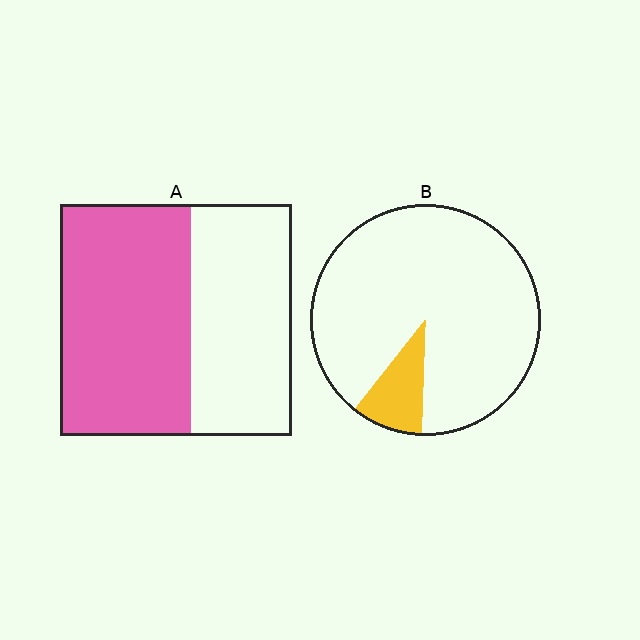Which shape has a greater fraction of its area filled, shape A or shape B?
Shape A.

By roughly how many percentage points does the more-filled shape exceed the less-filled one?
By roughly 45 percentage points (A over B).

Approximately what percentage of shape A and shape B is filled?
A is approximately 55% and B is approximately 10%.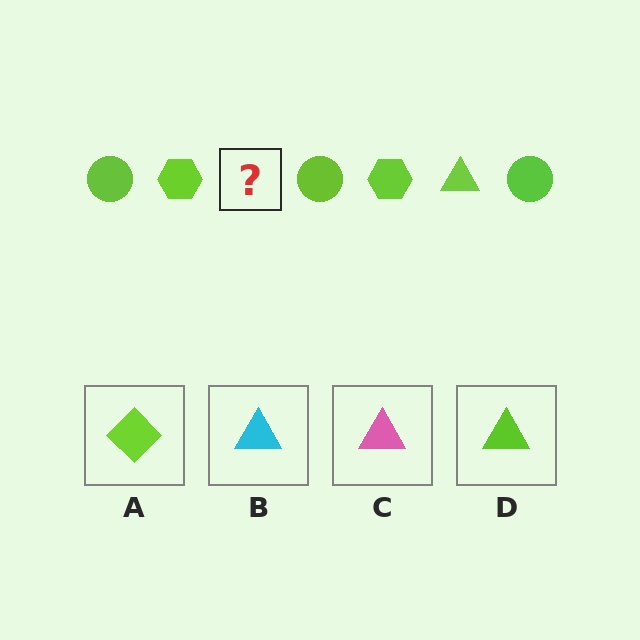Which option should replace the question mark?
Option D.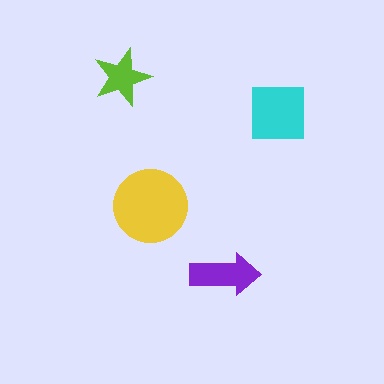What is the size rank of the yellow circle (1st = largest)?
1st.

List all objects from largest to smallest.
The yellow circle, the cyan square, the purple arrow, the lime star.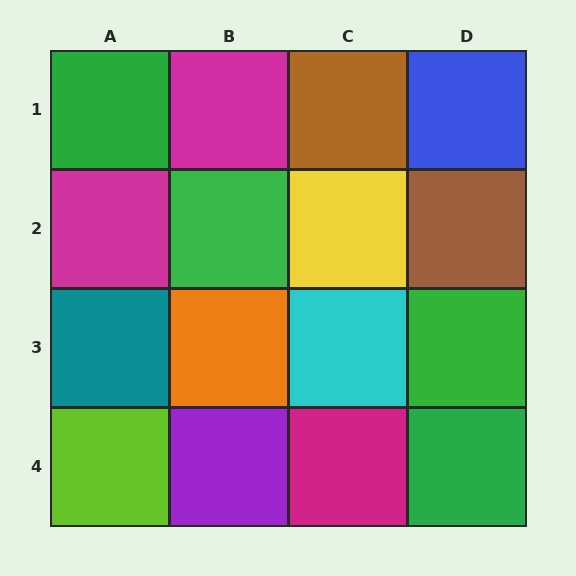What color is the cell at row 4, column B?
Purple.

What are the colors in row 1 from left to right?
Green, magenta, brown, blue.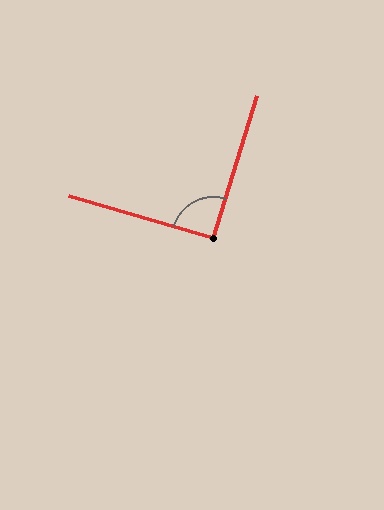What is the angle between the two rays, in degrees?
Approximately 91 degrees.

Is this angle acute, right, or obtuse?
It is approximately a right angle.